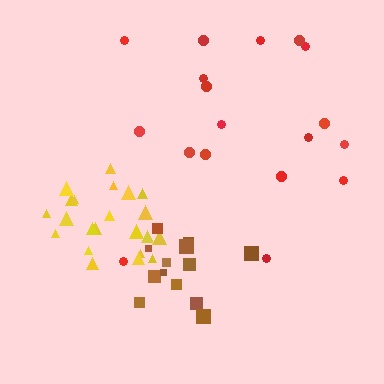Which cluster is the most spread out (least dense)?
Red.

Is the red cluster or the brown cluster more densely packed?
Brown.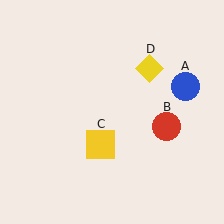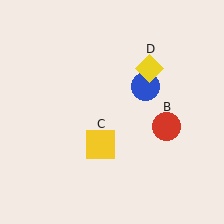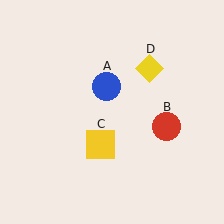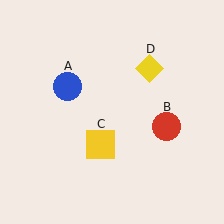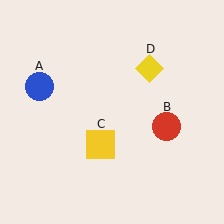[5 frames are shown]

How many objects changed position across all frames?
1 object changed position: blue circle (object A).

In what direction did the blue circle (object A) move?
The blue circle (object A) moved left.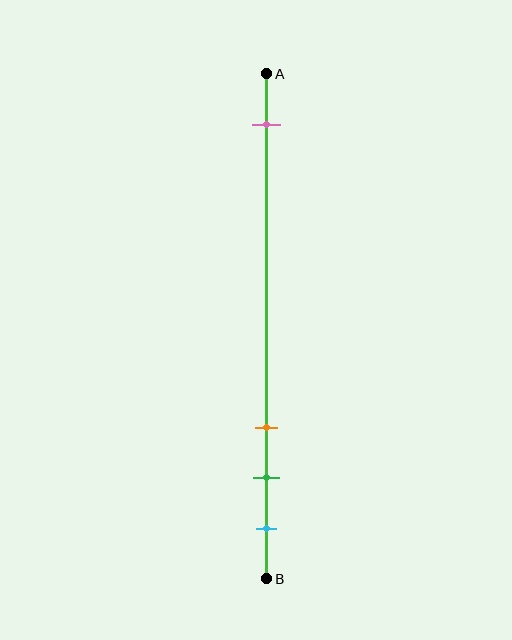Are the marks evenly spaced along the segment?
No, the marks are not evenly spaced.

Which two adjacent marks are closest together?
The green and cyan marks are the closest adjacent pair.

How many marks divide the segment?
There are 4 marks dividing the segment.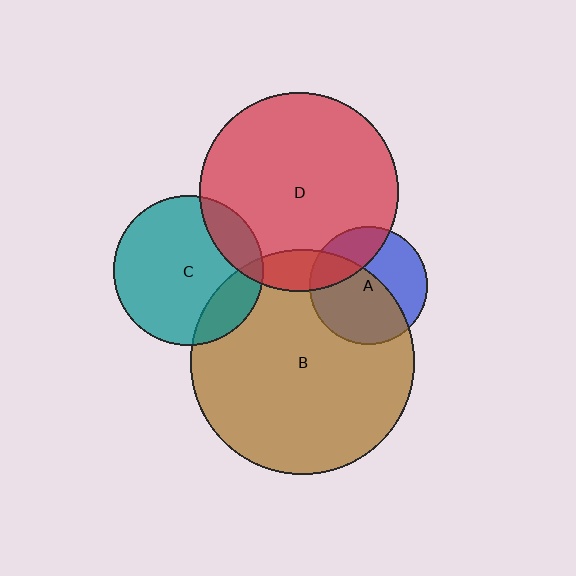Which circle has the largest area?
Circle B (brown).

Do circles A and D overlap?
Yes.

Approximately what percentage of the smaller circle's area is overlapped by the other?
Approximately 25%.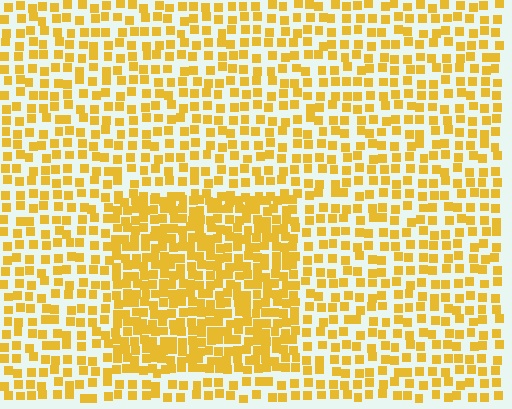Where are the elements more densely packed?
The elements are more densely packed inside the rectangle boundary.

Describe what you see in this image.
The image contains small yellow elements arranged at two different densities. A rectangle-shaped region is visible where the elements are more densely packed than the surrounding area.